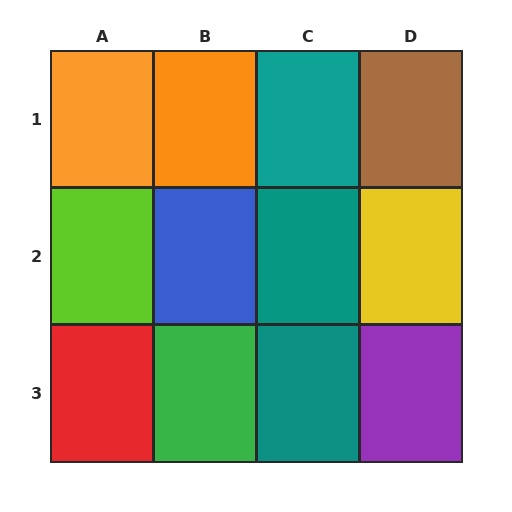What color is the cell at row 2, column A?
Lime.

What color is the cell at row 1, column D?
Brown.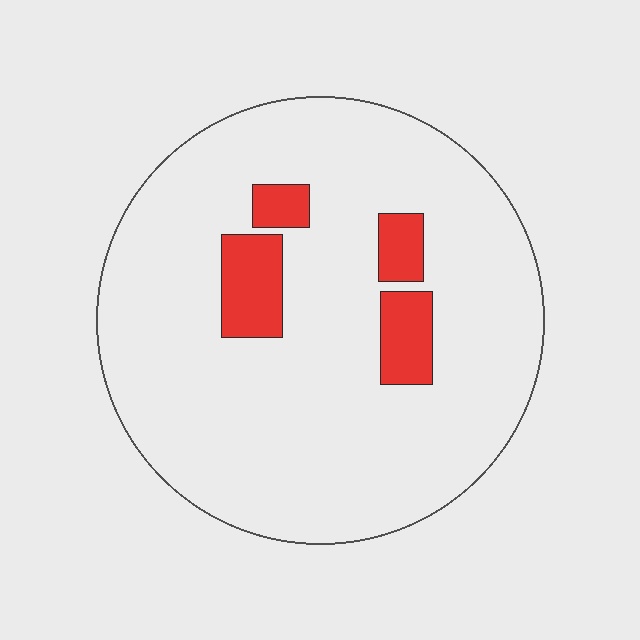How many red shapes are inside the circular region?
4.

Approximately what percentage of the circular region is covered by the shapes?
Approximately 10%.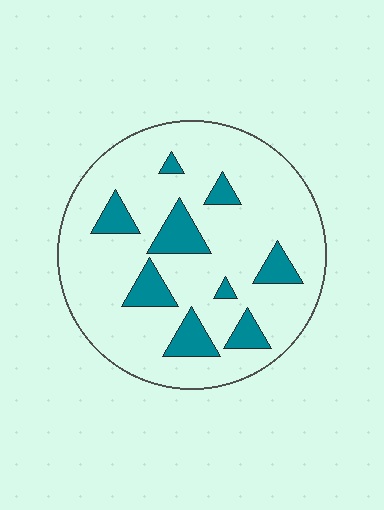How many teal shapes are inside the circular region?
9.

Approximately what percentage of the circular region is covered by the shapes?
Approximately 15%.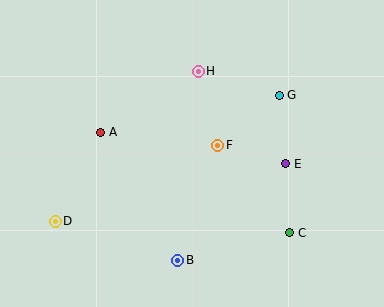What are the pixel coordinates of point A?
Point A is at (101, 132).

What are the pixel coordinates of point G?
Point G is at (279, 95).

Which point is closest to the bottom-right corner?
Point C is closest to the bottom-right corner.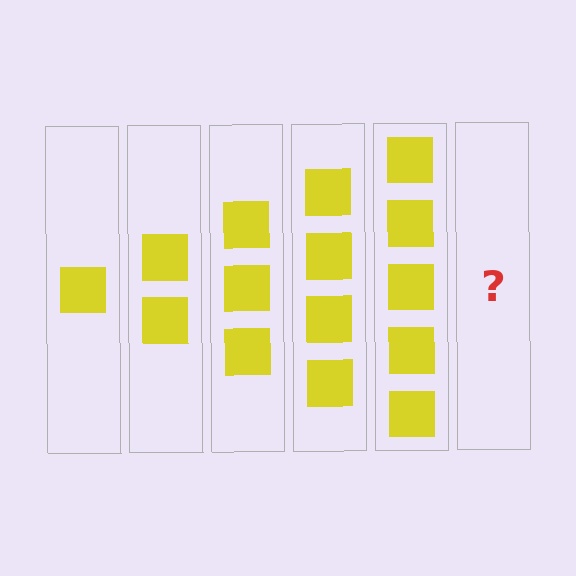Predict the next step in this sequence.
The next step is 6 squares.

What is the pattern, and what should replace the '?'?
The pattern is that each step adds one more square. The '?' should be 6 squares.